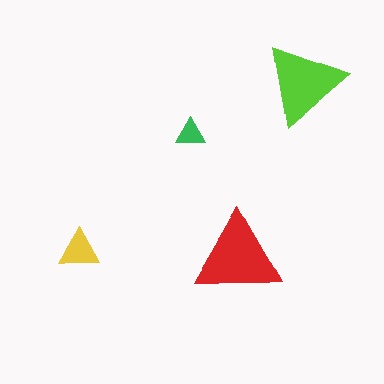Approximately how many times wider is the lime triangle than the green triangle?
About 2.5 times wider.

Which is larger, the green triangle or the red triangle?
The red one.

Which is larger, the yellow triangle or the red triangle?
The red one.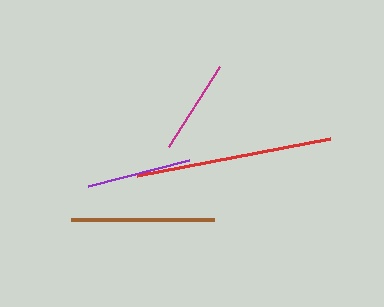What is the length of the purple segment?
The purple segment is approximately 105 pixels long.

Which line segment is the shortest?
The magenta line is the shortest at approximately 95 pixels.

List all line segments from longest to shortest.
From longest to shortest: red, brown, purple, magenta.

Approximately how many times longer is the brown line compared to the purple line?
The brown line is approximately 1.4 times the length of the purple line.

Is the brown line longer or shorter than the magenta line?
The brown line is longer than the magenta line.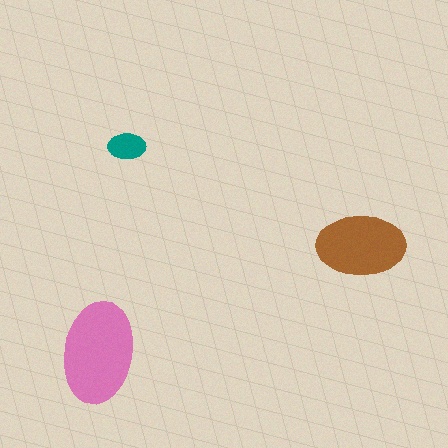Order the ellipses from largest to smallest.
the pink one, the brown one, the teal one.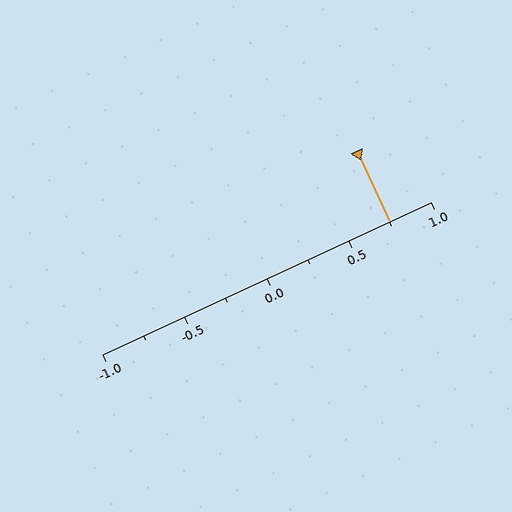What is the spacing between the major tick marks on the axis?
The major ticks are spaced 0.5 apart.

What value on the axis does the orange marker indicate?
The marker indicates approximately 0.75.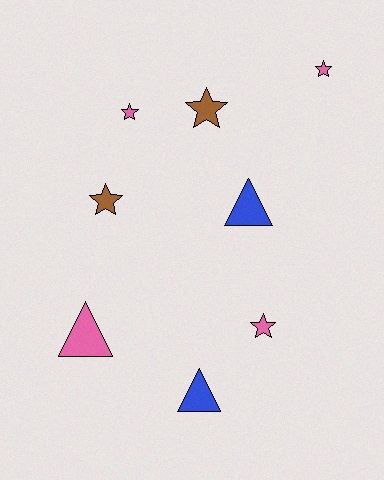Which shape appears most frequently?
Star, with 5 objects.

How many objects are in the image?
There are 8 objects.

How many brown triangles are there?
There are no brown triangles.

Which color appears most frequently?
Pink, with 4 objects.